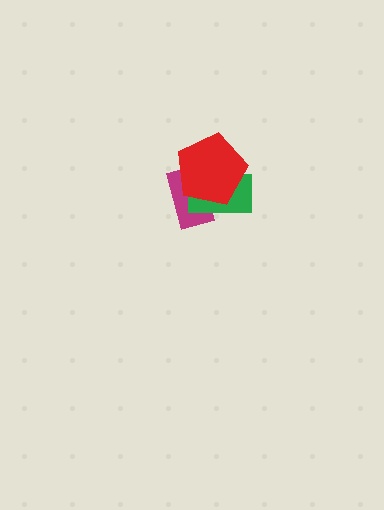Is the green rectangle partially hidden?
Yes, it is partially covered by another shape.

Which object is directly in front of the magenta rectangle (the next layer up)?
The green rectangle is directly in front of the magenta rectangle.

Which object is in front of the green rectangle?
The red pentagon is in front of the green rectangle.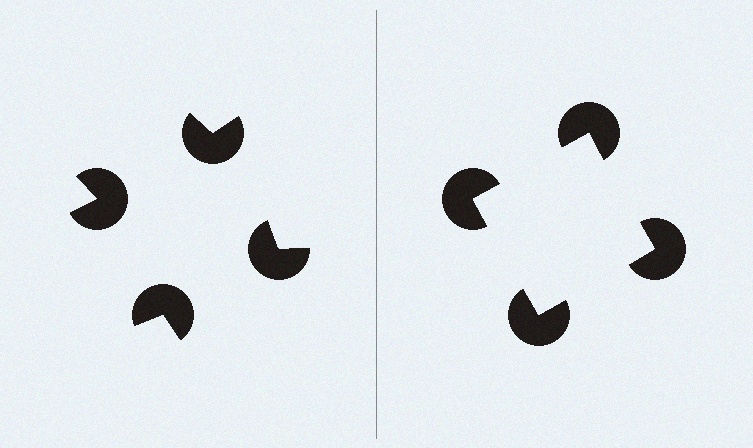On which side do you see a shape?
An illusory square appears on the right side. On the left side the wedge cuts are rotated, so no coherent shape forms.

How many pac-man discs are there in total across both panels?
8 — 4 on each side.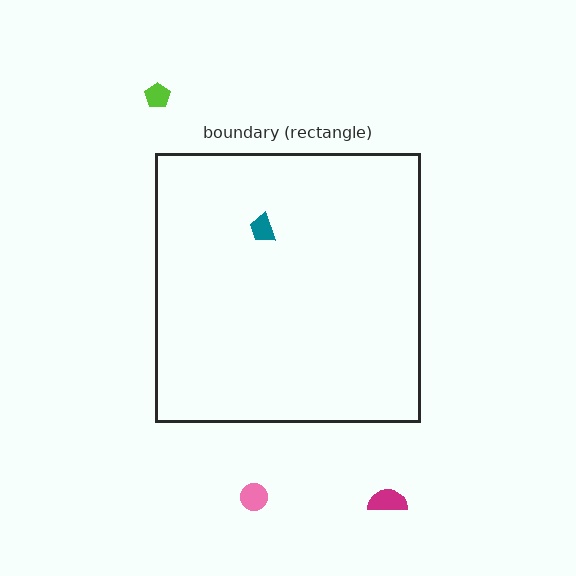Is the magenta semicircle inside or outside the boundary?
Outside.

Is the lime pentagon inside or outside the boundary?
Outside.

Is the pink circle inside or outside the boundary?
Outside.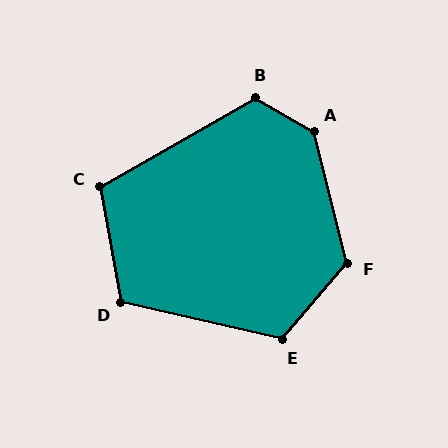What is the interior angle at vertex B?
Approximately 121 degrees (obtuse).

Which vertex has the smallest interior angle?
C, at approximately 109 degrees.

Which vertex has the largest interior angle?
A, at approximately 133 degrees.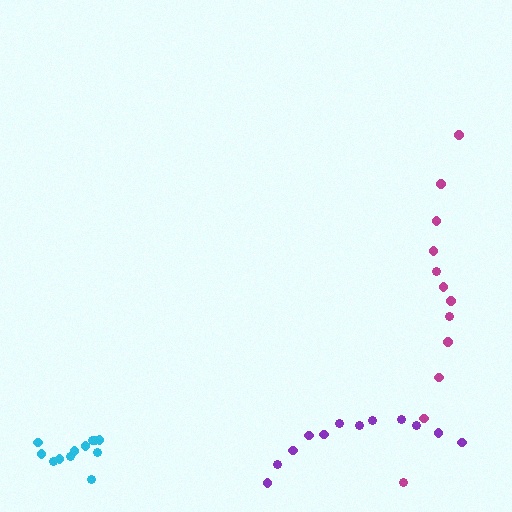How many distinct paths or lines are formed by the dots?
There are 3 distinct paths.